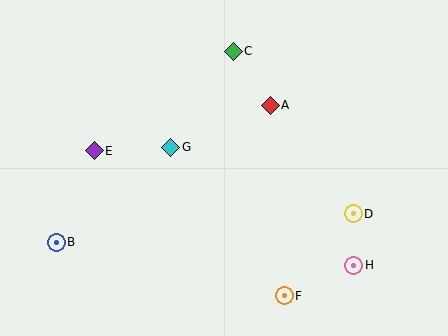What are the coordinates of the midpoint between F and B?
The midpoint between F and B is at (170, 269).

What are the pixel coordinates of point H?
Point H is at (354, 265).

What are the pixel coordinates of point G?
Point G is at (171, 147).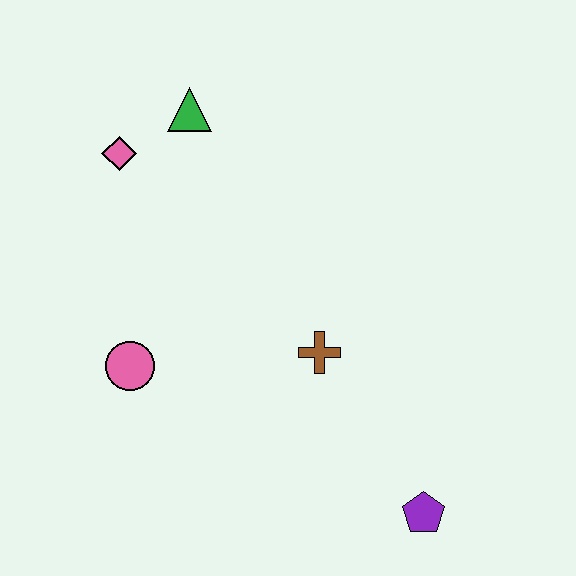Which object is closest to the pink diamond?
The green triangle is closest to the pink diamond.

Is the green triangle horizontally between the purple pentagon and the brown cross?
No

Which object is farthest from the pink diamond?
The purple pentagon is farthest from the pink diamond.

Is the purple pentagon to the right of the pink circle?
Yes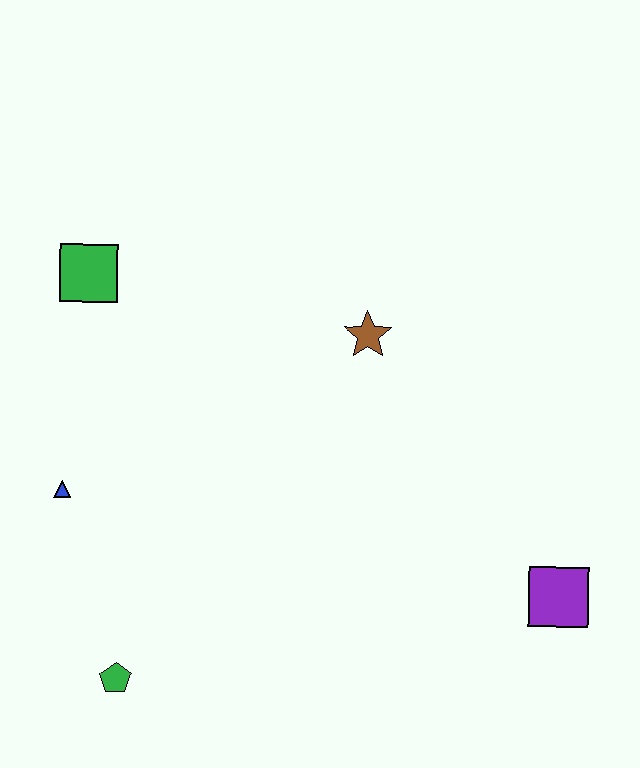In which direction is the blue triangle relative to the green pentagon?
The blue triangle is above the green pentagon.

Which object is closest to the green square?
The blue triangle is closest to the green square.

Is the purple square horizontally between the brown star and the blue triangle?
No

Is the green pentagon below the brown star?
Yes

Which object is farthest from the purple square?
The green square is farthest from the purple square.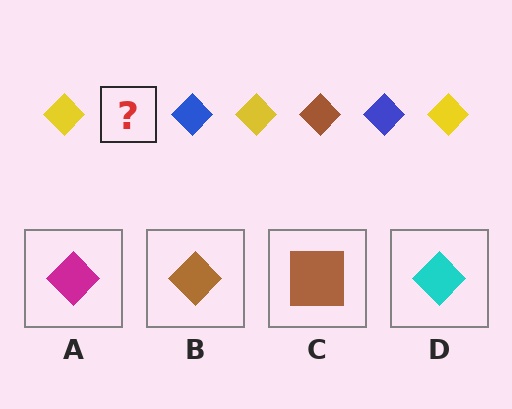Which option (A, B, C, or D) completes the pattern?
B.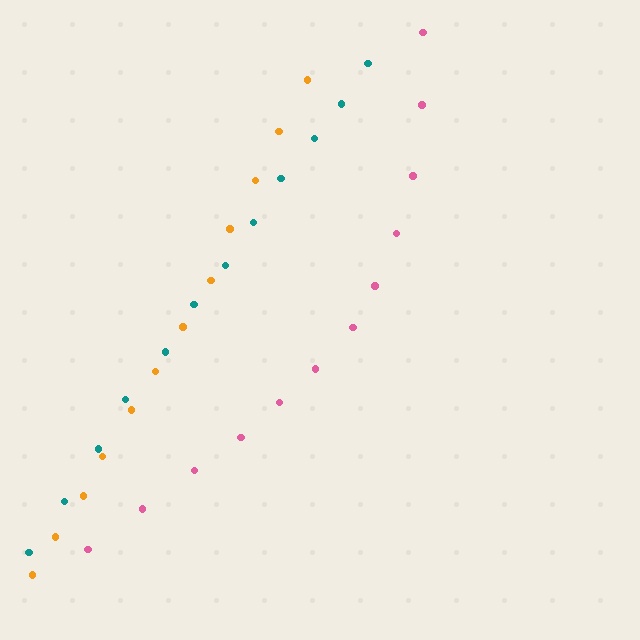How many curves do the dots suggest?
There are 3 distinct paths.